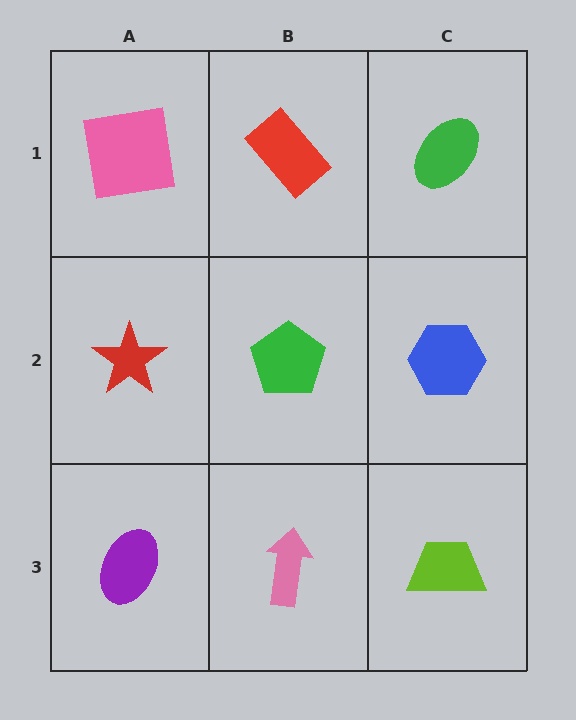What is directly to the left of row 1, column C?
A red rectangle.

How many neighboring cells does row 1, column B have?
3.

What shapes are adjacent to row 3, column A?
A red star (row 2, column A), a pink arrow (row 3, column B).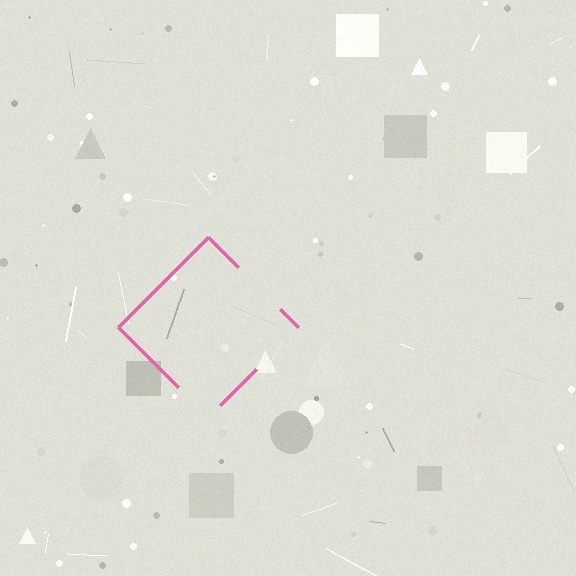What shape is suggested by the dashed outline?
The dashed outline suggests a diamond.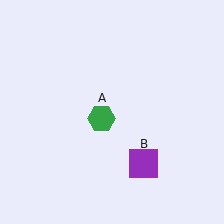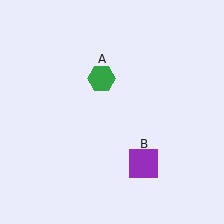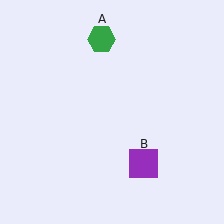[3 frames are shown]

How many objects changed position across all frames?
1 object changed position: green hexagon (object A).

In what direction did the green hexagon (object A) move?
The green hexagon (object A) moved up.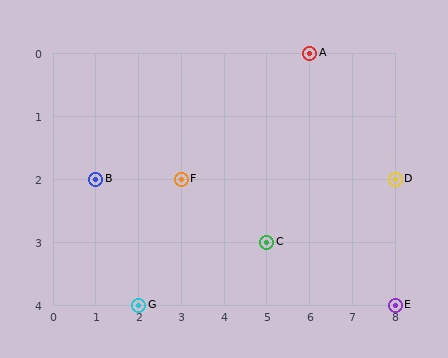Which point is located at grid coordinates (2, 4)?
Point G is at (2, 4).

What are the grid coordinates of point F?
Point F is at grid coordinates (3, 2).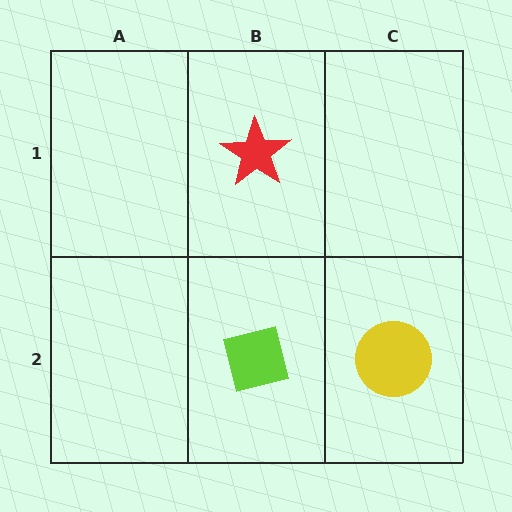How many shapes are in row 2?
2 shapes.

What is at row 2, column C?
A yellow circle.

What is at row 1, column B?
A red star.